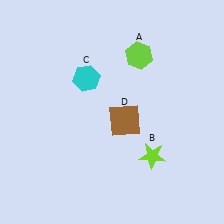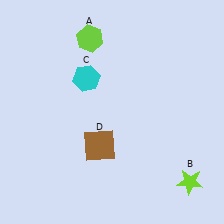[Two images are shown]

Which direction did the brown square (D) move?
The brown square (D) moved left.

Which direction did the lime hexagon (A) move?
The lime hexagon (A) moved left.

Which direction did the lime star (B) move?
The lime star (B) moved right.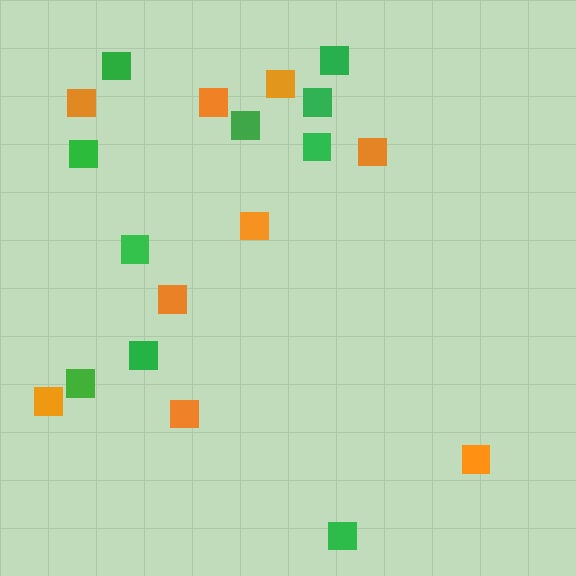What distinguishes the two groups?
There are 2 groups: one group of green squares (10) and one group of orange squares (9).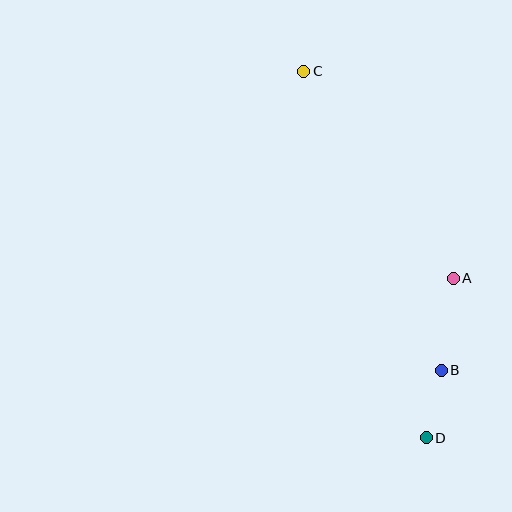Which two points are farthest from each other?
Points C and D are farthest from each other.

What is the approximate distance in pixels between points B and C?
The distance between B and C is approximately 329 pixels.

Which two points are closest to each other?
Points B and D are closest to each other.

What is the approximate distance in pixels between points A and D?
The distance between A and D is approximately 162 pixels.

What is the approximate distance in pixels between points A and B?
The distance between A and B is approximately 93 pixels.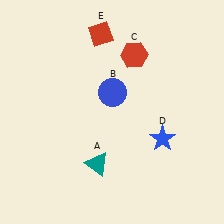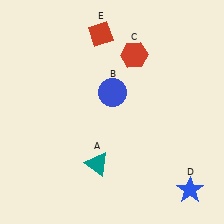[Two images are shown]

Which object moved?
The blue star (D) moved down.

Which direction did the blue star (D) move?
The blue star (D) moved down.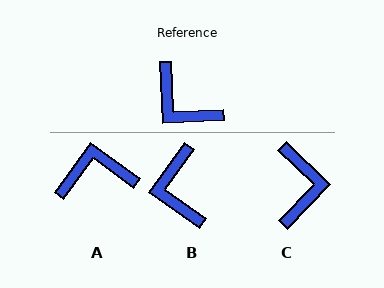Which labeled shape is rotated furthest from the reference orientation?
C, about 133 degrees away.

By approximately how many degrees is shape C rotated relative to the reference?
Approximately 133 degrees counter-clockwise.